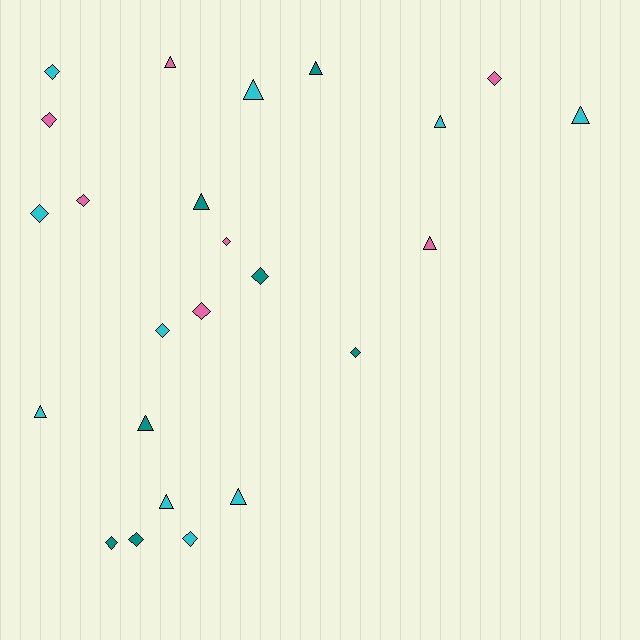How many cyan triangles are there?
There are 6 cyan triangles.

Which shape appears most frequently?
Diamond, with 13 objects.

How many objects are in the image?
There are 24 objects.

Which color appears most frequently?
Cyan, with 10 objects.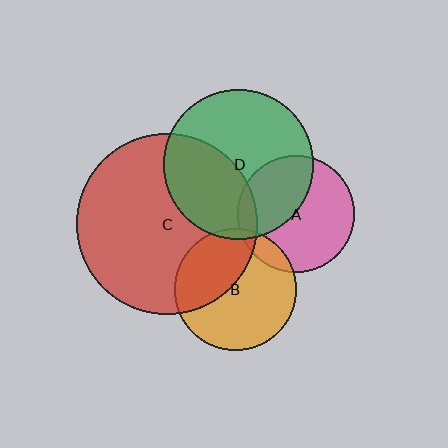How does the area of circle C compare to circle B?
Approximately 2.2 times.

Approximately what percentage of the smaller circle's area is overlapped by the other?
Approximately 10%.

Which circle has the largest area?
Circle C (red).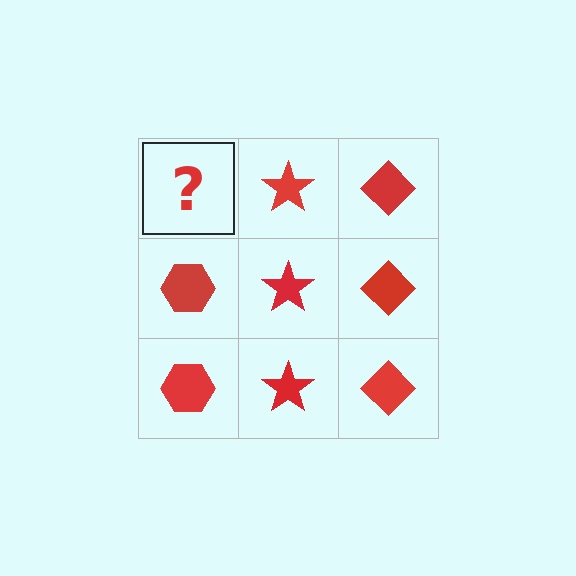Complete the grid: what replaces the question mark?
The question mark should be replaced with a red hexagon.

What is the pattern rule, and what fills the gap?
The rule is that each column has a consistent shape. The gap should be filled with a red hexagon.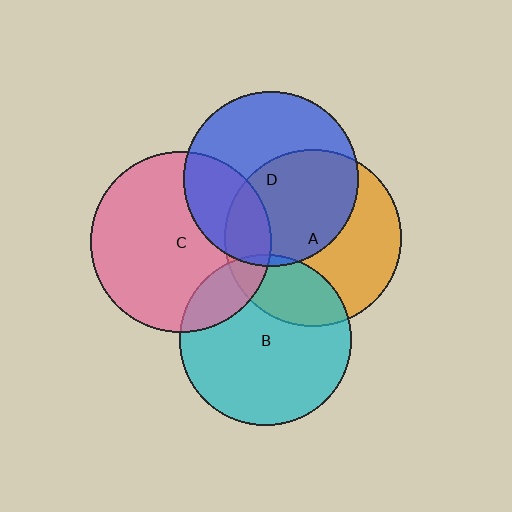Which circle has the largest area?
Circle C (pink).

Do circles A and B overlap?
Yes.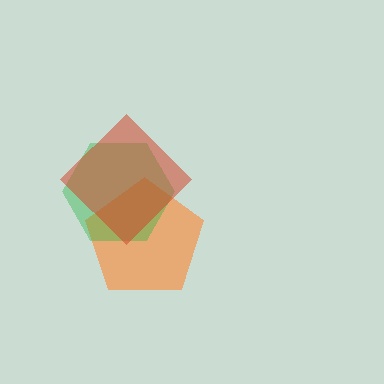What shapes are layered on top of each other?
The layered shapes are: an orange pentagon, a green hexagon, a red diamond.